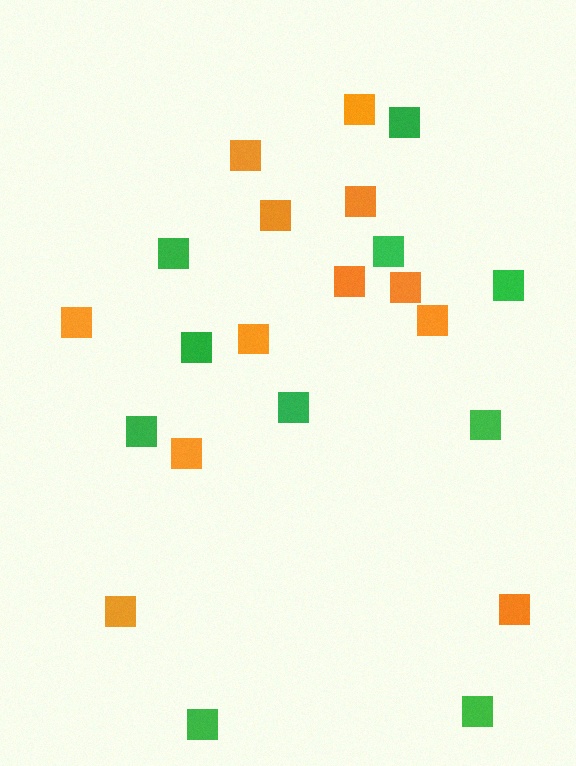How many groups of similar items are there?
There are 2 groups: one group of orange squares (12) and one group of green squares (10).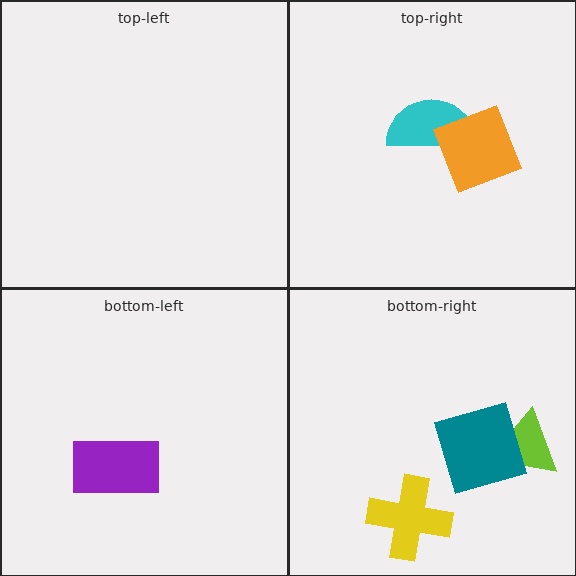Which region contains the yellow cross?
The bottom-right region.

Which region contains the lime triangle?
The bottom-right region.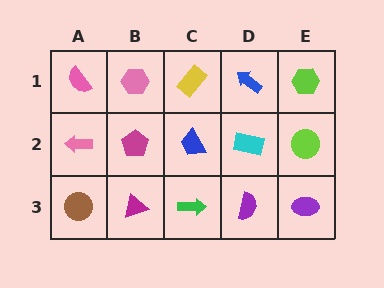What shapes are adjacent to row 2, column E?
A lime hexagon (row 1, column E), a purple ellipse (row 3, column E), a cyan rectangle (row 2, column D).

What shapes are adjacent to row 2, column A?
A pink semicircle (row 1, column A), a brown circle (row 3, column A), a magenta pentagon (row 2, column B).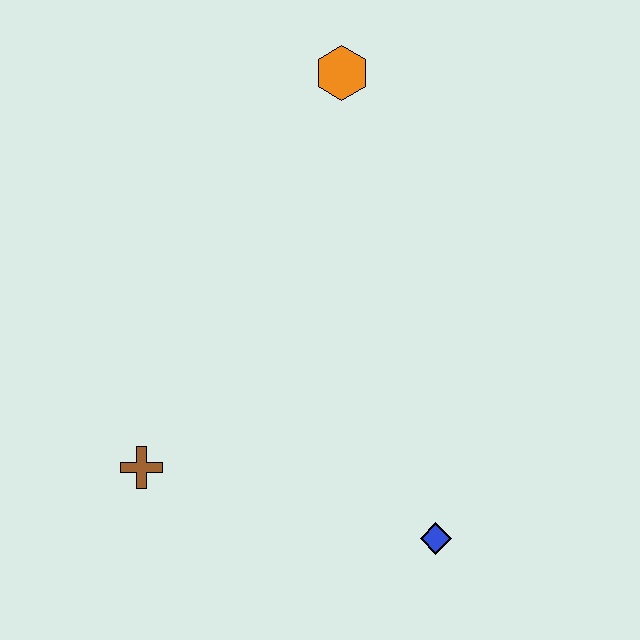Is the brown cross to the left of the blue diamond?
Yes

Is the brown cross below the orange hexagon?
Yes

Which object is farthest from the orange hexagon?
The blue diamond is farthest from the orange hexagon.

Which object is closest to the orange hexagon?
The brown cross is closest to the orange hexagon.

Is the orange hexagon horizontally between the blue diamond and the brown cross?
Yes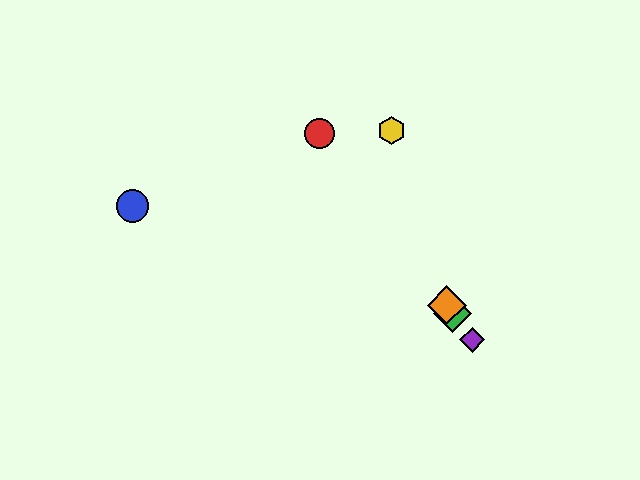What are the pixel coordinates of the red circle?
The red circle is at (320, 134).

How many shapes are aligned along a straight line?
4 shapes (the red circle, the green diamond, the purple diamond, the orange diamond) are aligned along a straight line.